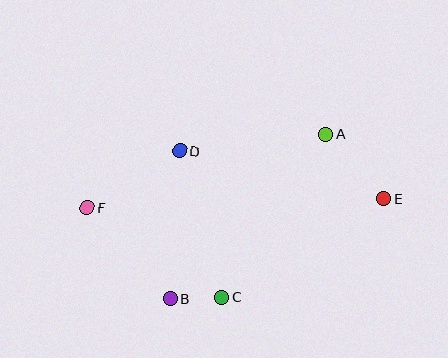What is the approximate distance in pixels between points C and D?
The distance between C and D is approximately 152 pixels.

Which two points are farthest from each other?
Points E and F are farthest from each other.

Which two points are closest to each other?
Points B and C are closest to each other.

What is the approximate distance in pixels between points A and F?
The distance between A and F is approximately 249 pixels.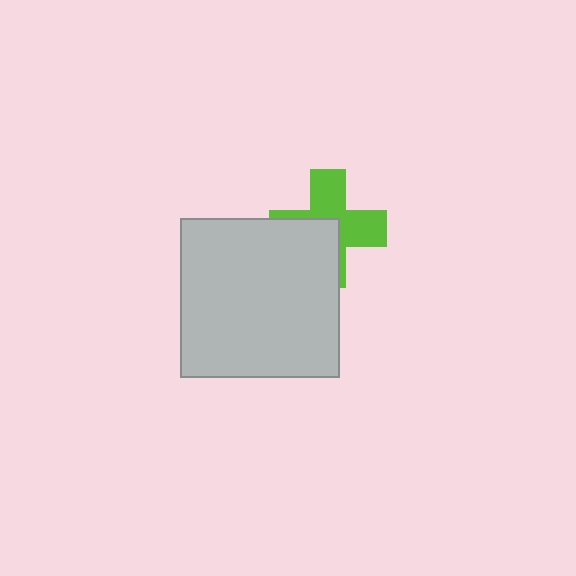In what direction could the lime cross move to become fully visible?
The lime cross could move toward the upper-right. That would shift it out from behind the light gray square entirely.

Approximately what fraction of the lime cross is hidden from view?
Roughly 45% of the lime cross is hidden behind the light gray square.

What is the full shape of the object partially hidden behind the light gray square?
The partially hidden object is a lime cross.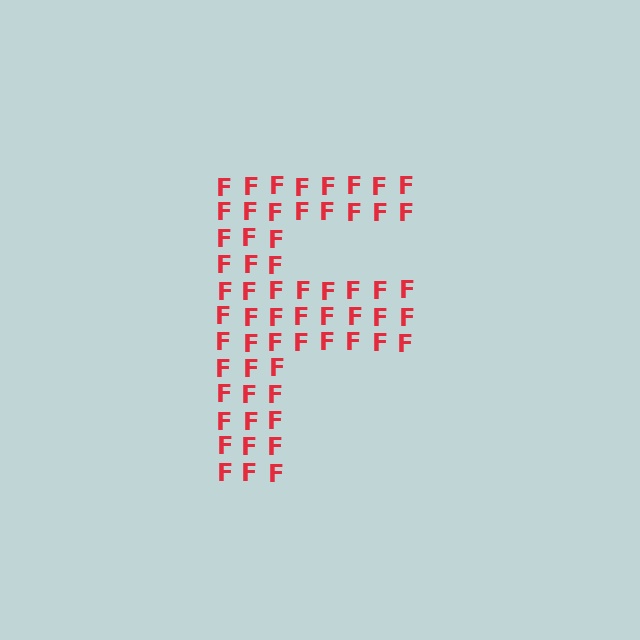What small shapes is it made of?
It is made of small letter F's.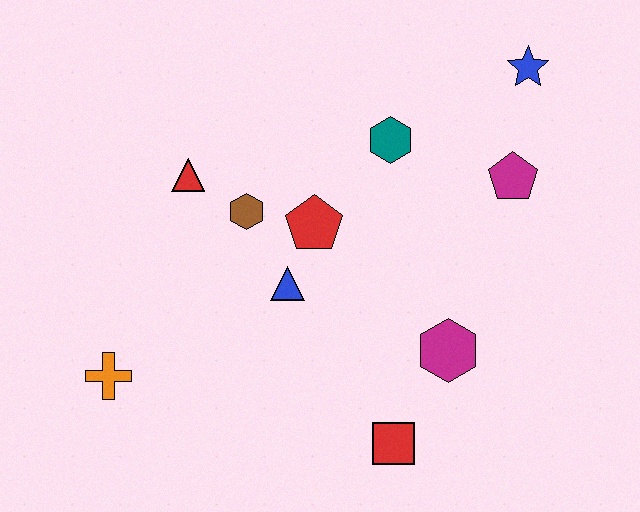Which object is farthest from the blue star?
The orange cross is farthest from the blue star.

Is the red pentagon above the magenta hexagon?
Yes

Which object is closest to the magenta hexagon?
The red square is closest to the magenta hexagon.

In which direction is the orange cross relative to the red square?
The orange cross is to the left of the red square.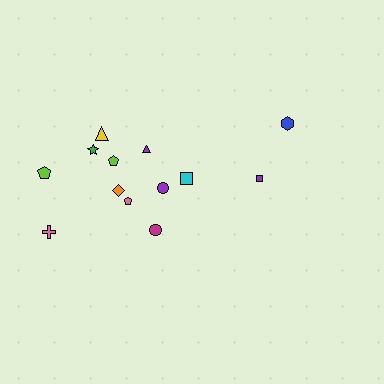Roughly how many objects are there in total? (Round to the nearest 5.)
Roughly 15 objects in total.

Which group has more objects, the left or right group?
The left group.